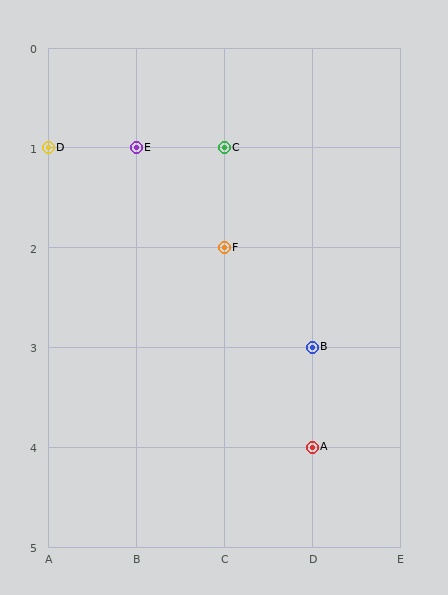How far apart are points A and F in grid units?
Points A and F are 1 column and 2 rows apart (about 2.2 grid units diagonally).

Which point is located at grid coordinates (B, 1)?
Point E is at (B, 1).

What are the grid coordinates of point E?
Point E is at grid coordinates (B, 1).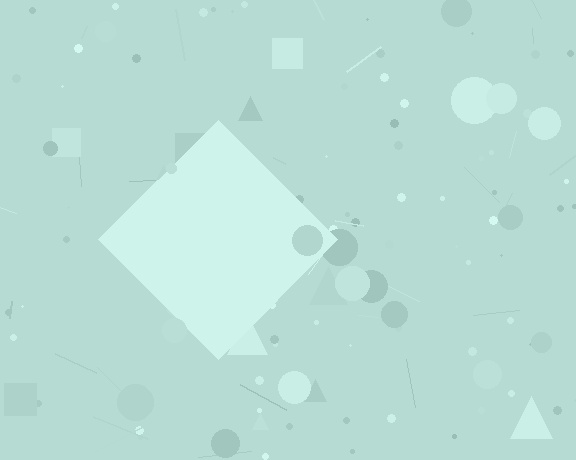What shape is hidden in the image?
A diamond is hidden in the image.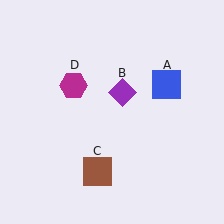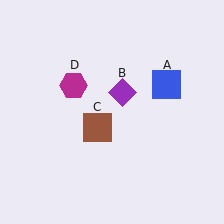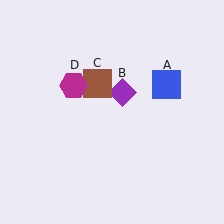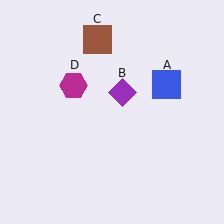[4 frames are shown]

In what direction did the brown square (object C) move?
The brown square (object C) moved up.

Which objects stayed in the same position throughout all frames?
Blue square (object A) and purple diamond (object B) and magenta hexagon (object D) remained stationary.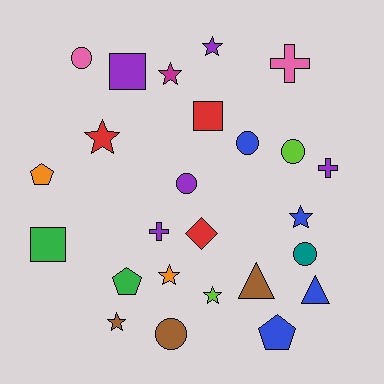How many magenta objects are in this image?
There is 1 magenta object.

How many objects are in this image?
There are 25 objects.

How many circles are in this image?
There are 6 circles.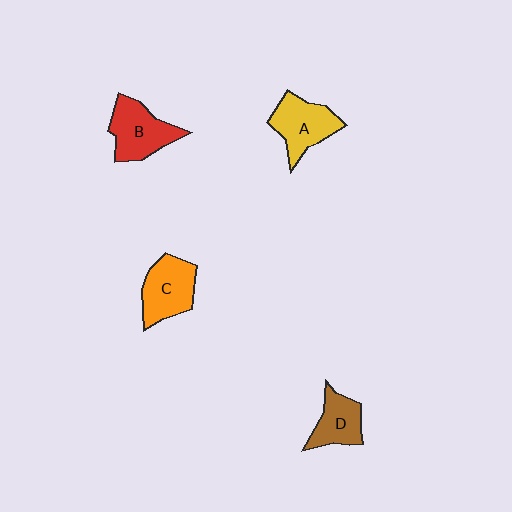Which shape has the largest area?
Shape B (red).